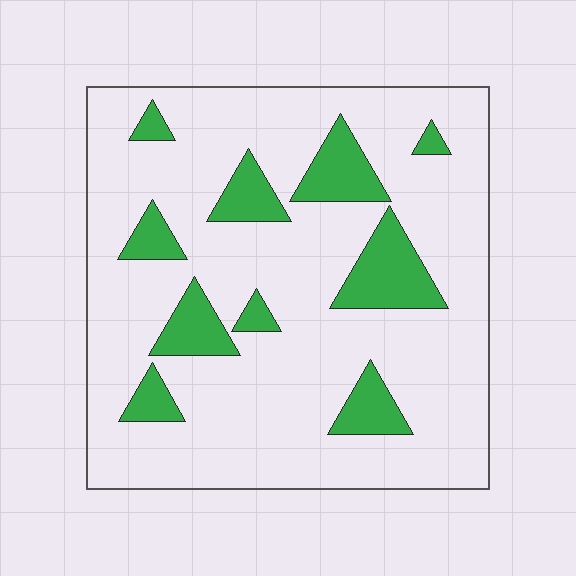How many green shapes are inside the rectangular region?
10.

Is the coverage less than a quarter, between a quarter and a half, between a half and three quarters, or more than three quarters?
Less than a quarter.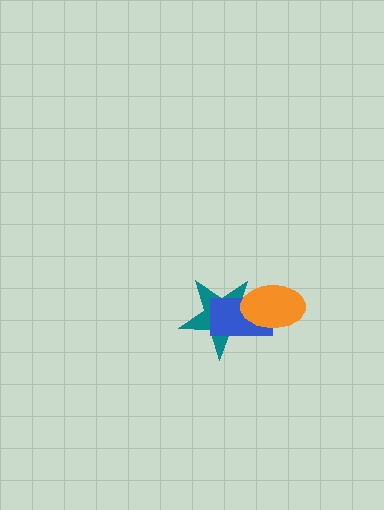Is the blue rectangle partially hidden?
Yes, it is partially covered by another shape.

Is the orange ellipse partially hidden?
No, no other shape covers it.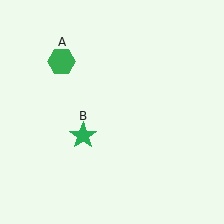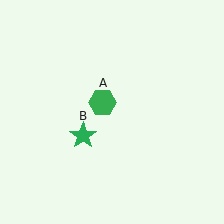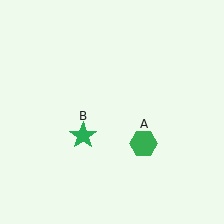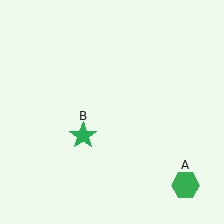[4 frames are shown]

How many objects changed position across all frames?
1 object changed position: green hexagon (object A).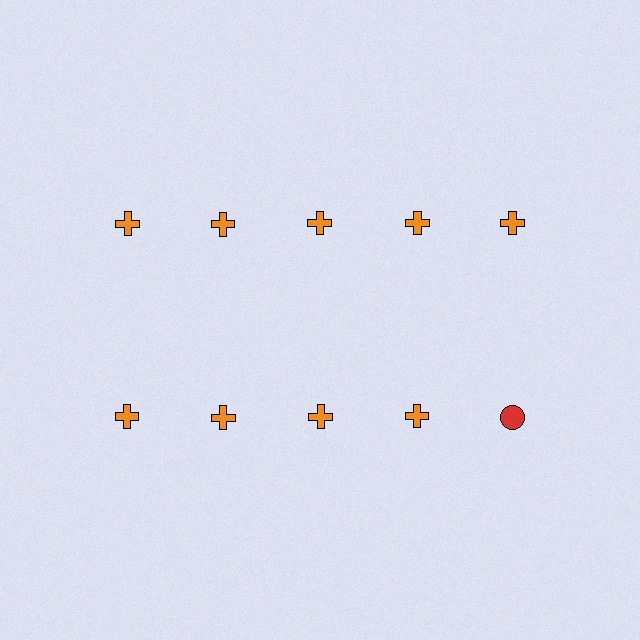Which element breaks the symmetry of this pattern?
The red circle in the second row, rightmost column breaks the symmetry. All other shapes are orange crosses.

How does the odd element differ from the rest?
It differs in both color (red instead of orange) and shape (circle instead of cross).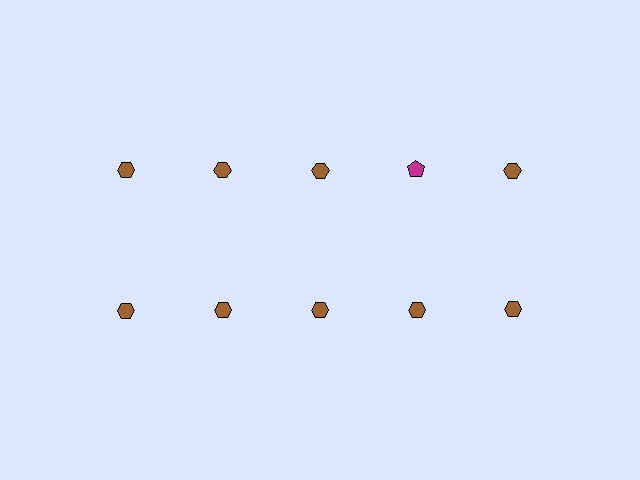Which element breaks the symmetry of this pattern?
The magenta pentagon in the top row, second from right column breaks the symmetry. All other shapes are brown hexagons.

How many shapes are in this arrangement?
There are 10 shapes arranged in a grid pattern.